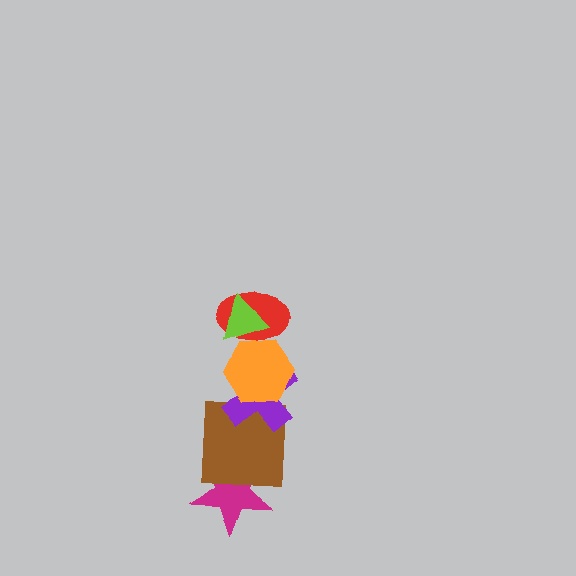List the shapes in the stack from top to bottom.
From top to bottom: the lime triangle, the red ellipse, the orange hexagon, the purple cross, the brown square, the magenta star.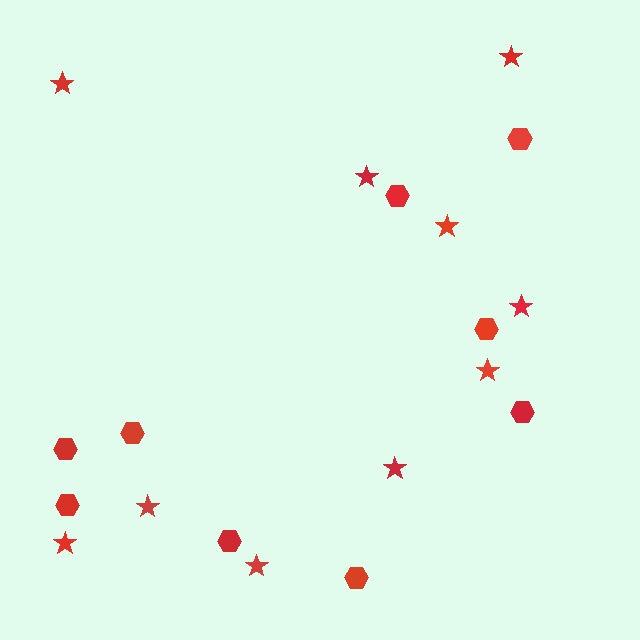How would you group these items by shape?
There are 2 groups: one group of hexagons (9) and one group of stars (10).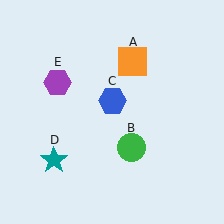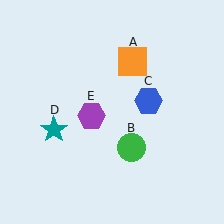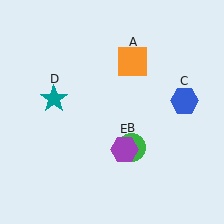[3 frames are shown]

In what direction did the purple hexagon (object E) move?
The purple hexagon (object E) moved down and to the right.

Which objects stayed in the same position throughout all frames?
Orange square (object A) and green circle (object B) remained stationary.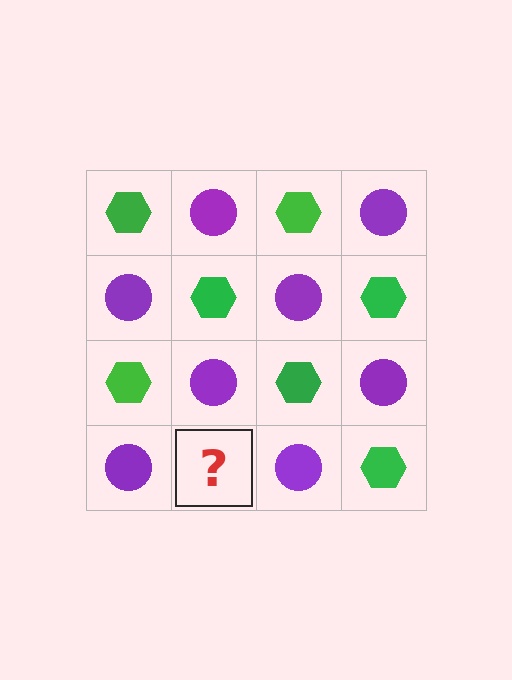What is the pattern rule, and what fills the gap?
The rule is that it alternates green hexagon and purple circle in a checkerboard pattern. The gap should be filled with a green hexagon.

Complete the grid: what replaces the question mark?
The question mark should be replaced with a green hexagon.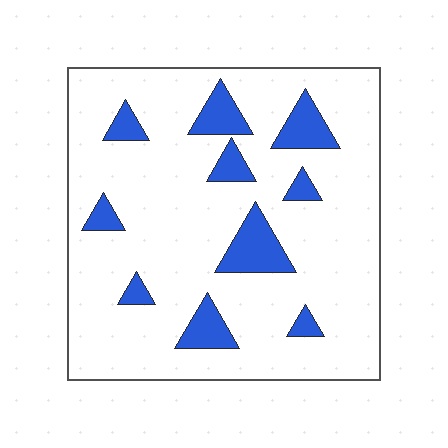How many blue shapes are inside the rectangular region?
10.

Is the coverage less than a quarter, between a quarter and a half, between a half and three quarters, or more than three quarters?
Less than a quarter.